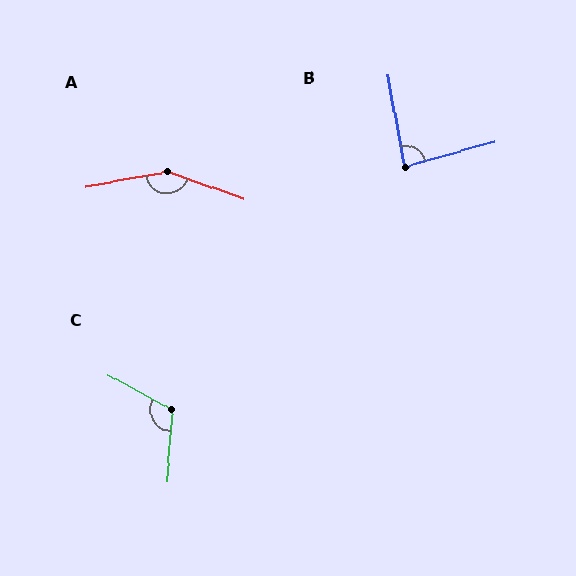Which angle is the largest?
A, at approximately 150 degrees.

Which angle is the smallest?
B, at approximately 85 degrees.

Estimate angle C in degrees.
Approximately 114 degrees.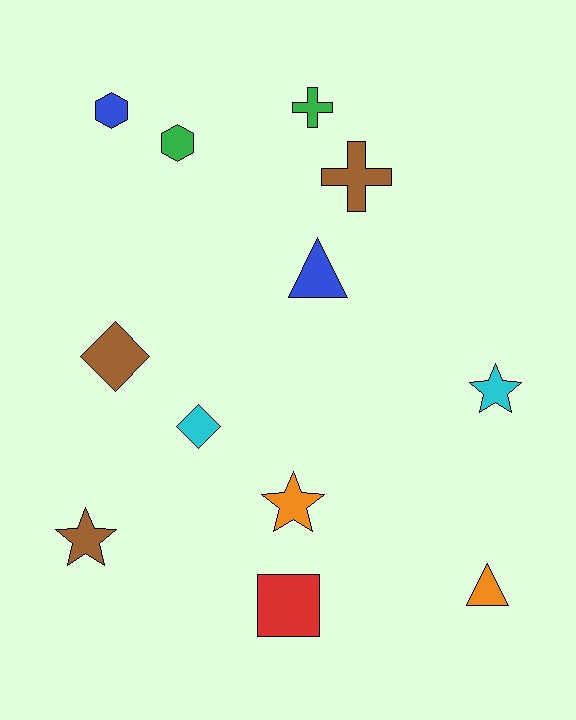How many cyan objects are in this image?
There are 2 cyan objects.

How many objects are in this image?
There are 12 objects.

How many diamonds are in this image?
There are 2 diamonds.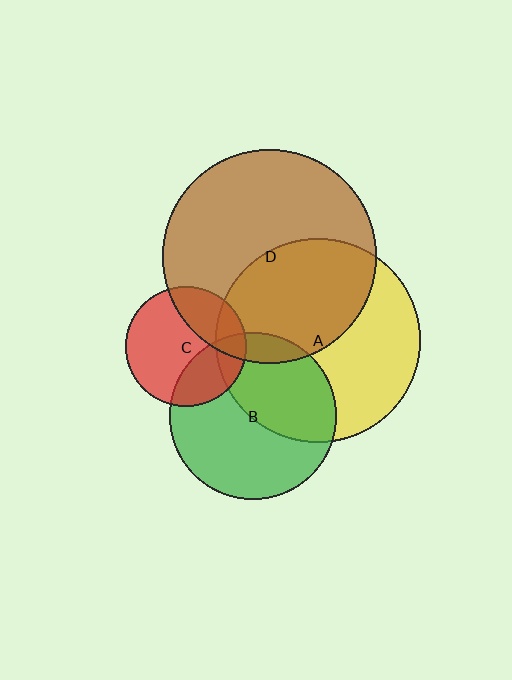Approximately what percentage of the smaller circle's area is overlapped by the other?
Approximately 45%.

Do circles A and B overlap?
Yes.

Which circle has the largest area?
Circle D (brown).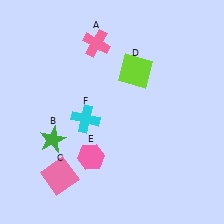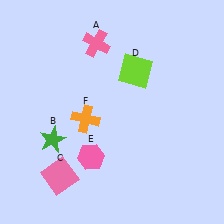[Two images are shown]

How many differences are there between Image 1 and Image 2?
There is 1 difference between the two images.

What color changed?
The cross (F) changed from cyan in Image 1 to orange in Image 2.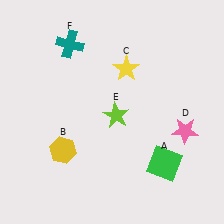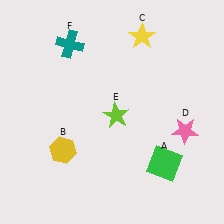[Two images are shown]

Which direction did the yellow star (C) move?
The yellow star (C) moved up.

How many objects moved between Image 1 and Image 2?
1 object moved between the two images.